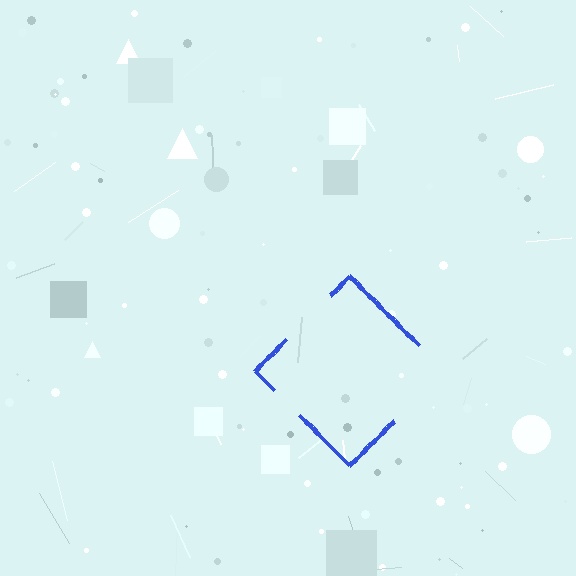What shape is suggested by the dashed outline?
The dashed outline suggests a diamond.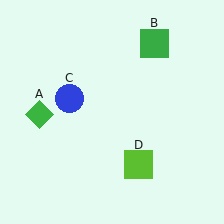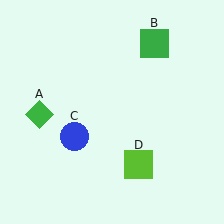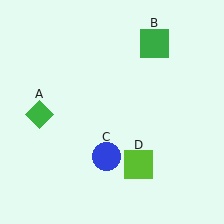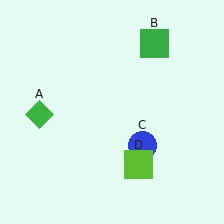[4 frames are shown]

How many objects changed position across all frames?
1 object changed position: blue circle (object C).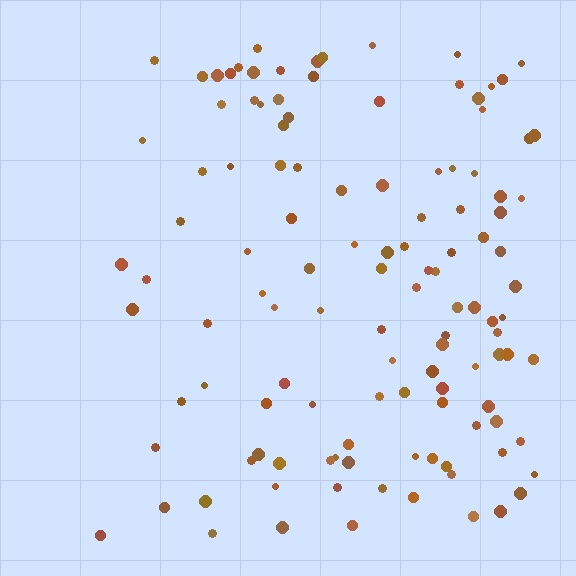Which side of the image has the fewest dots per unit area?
The left.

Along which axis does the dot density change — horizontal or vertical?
Horizontal.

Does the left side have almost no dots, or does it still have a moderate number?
Still a moderate number, just noticeably fewer than the right.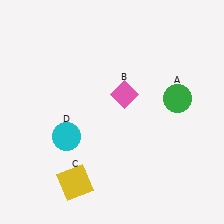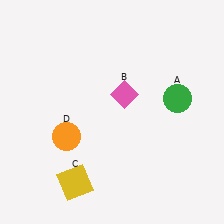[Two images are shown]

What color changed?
The circle (D) changed from cyan in Image 1 to orange in Image 2.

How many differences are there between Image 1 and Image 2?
There is 1 difference between the two images.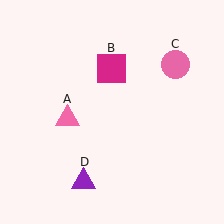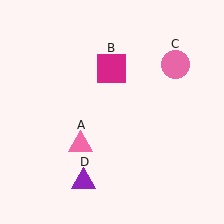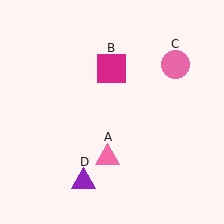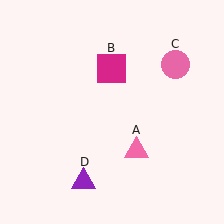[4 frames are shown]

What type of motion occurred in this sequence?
The pink triangle (object A) rotated counterclockwise around the center of the scene.